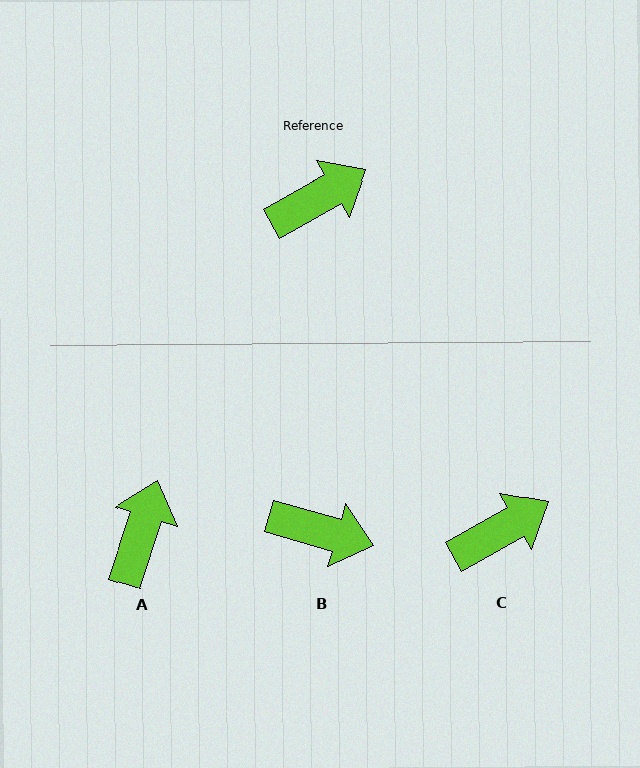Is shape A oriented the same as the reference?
No, it is off by about 42 degrees.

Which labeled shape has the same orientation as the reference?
C.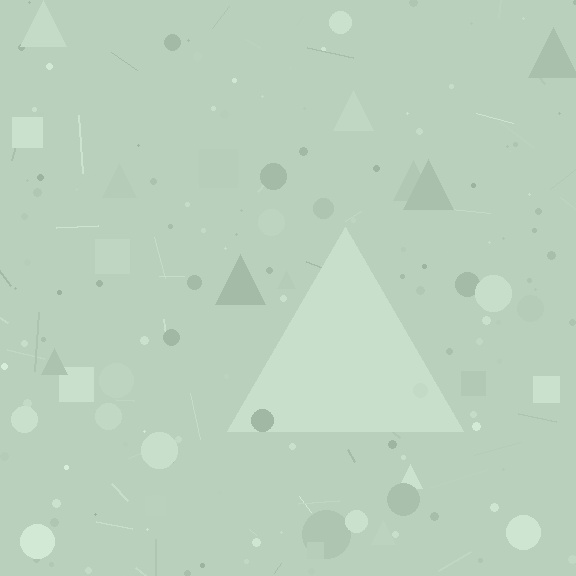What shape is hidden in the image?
A triangle is hidden in the image.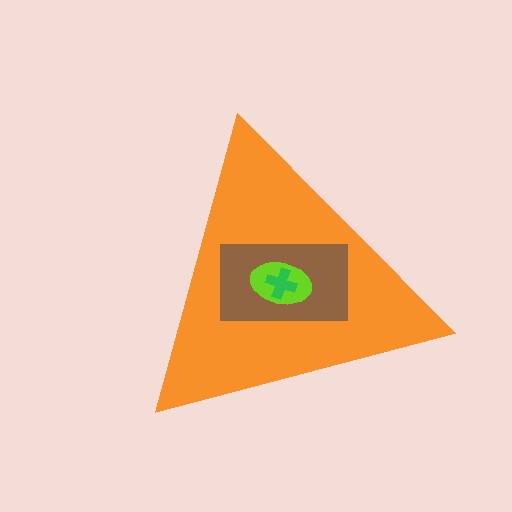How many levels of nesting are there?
4.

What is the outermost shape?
The orange triangle.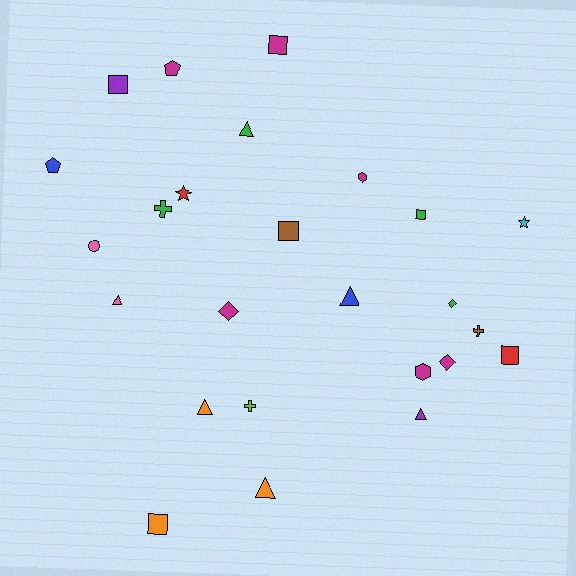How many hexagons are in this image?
There are 2 hexagons.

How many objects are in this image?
There are 25 objects.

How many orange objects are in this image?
There are 3 orange objects.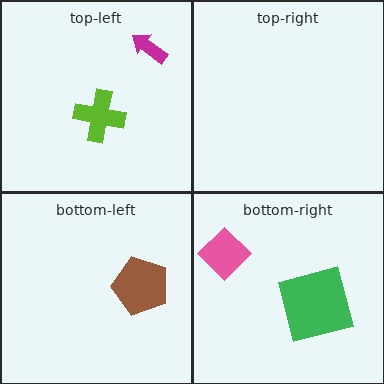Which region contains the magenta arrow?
The top-left region.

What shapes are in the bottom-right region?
The pink diamond, the green square.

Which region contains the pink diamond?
The bottom-right region.